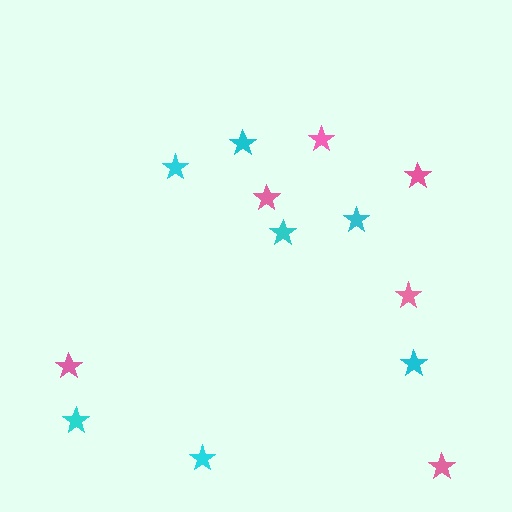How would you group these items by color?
There are 2 groups: one group of cyan stars (7) and one group of pink stars (6).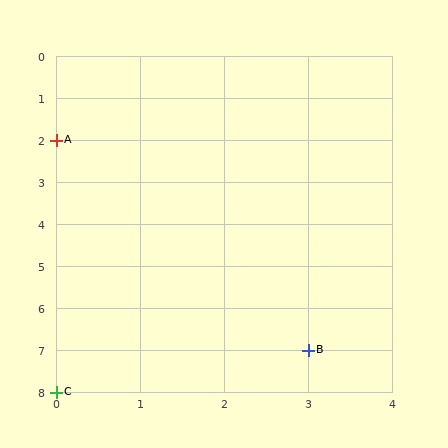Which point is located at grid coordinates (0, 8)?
Point C is at (0, 8).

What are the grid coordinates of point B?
Point B is at grid coordinates (3, 7).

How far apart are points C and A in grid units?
Points C and A are 6 rows apart.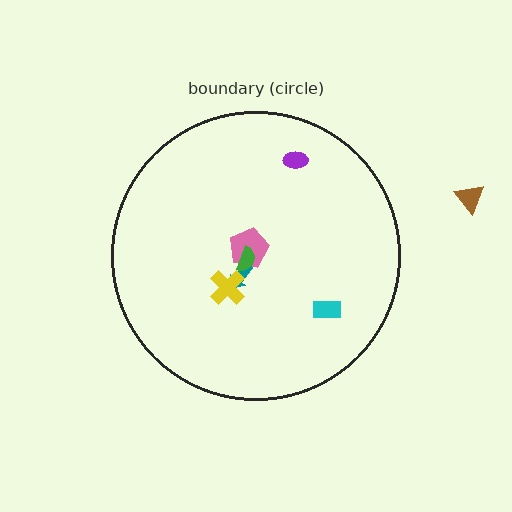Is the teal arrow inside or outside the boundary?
Inside.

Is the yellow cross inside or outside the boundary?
Inside.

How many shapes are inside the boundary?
6 inside, 1 outside.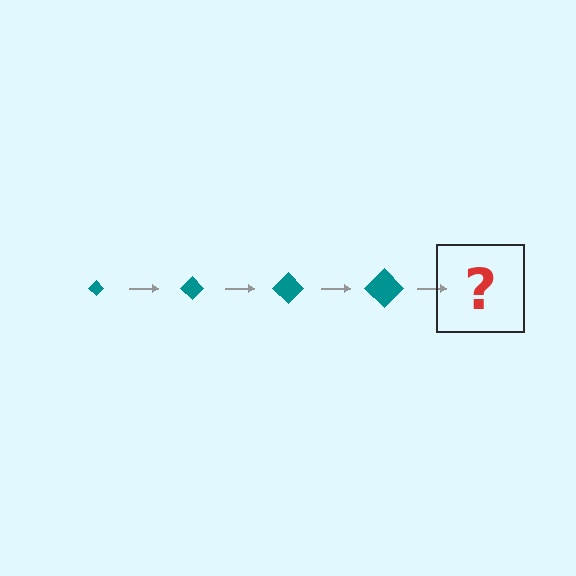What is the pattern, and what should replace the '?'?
The pattern is that the diamond gets progressively larger each step. The '?' should be a teal diamond, larger than the previous one.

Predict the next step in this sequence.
The next step is a teal diamond, larger than the previous one.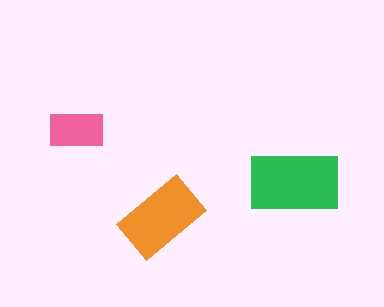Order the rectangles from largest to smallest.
the green one, the orange one, the pink one.